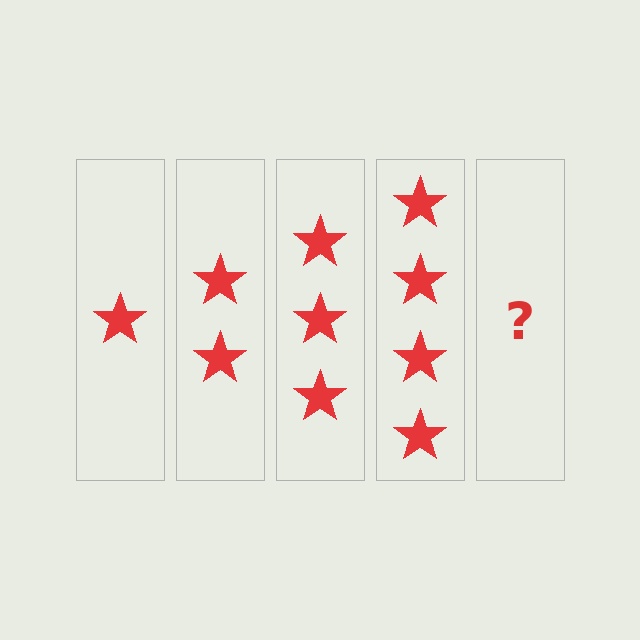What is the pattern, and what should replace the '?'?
The pattern is that each step adds one more star. The '?' should be 5 stars.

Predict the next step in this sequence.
The next step is 5 stars.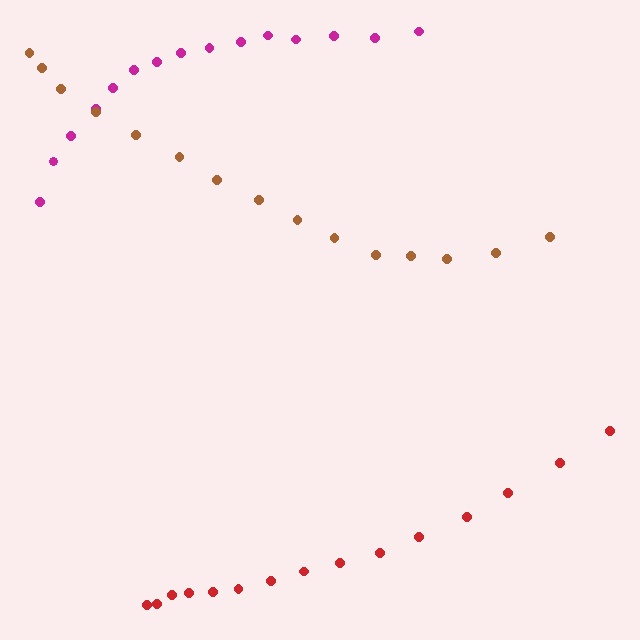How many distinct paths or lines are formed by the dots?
There are 3 distinct paths.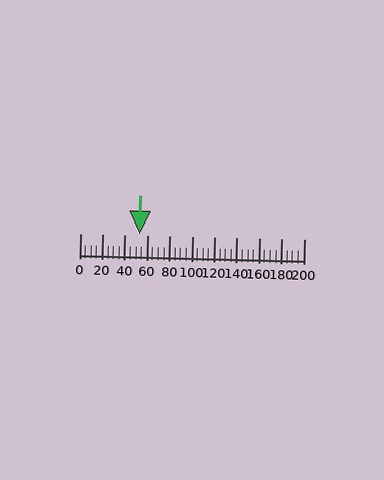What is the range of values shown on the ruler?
The ruler shows values from 0 to 200.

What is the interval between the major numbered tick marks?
The major tick marks are spaced 20 units apart.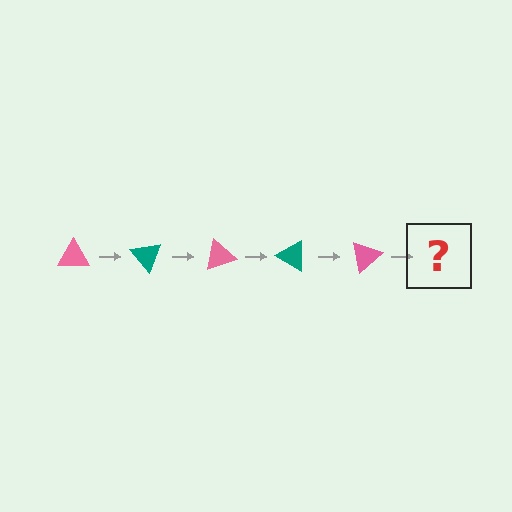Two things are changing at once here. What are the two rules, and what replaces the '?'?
The two rules are that it rotates 50 degrees each step and the color cycles through pink and teal. The '?' should be a teal triangle, rotated 250 degrees from the start.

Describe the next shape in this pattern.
It should be a teal triangle, rotated 250 degrees from the start.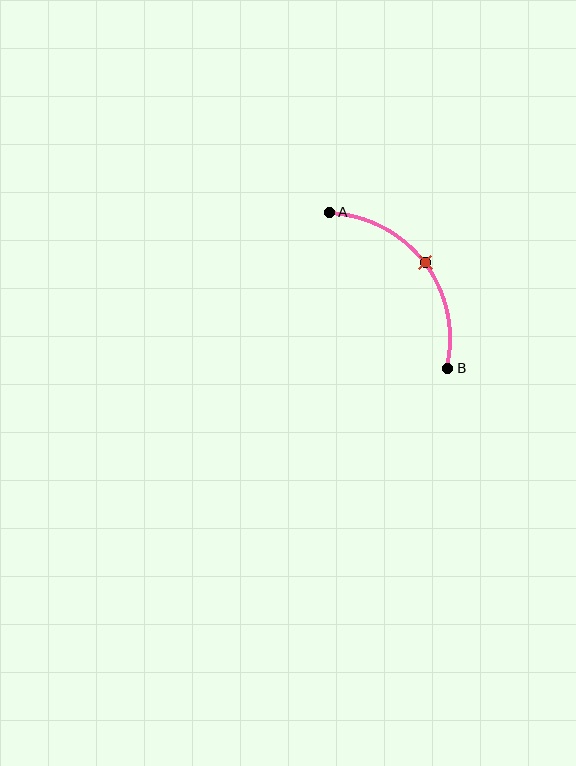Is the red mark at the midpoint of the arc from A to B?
Yes. The red mark lies on the arc at equal arc-length from both A and B — it is the arc midpoint.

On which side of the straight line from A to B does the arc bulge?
The arc bulges above and to the right of the straight line connecting A and B.